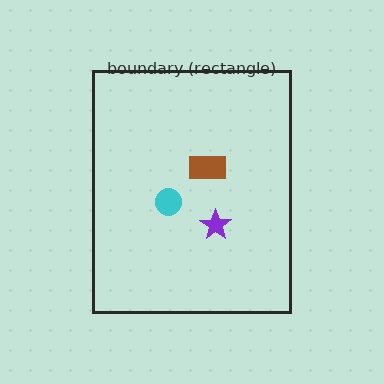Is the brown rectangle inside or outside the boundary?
Inside.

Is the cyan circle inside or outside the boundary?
Inside.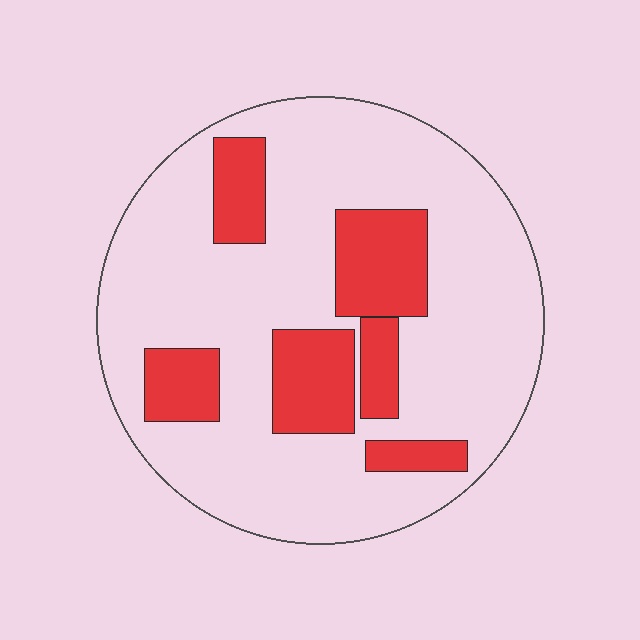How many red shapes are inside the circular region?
6.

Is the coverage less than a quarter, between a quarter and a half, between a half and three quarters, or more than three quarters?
Less than a quarter.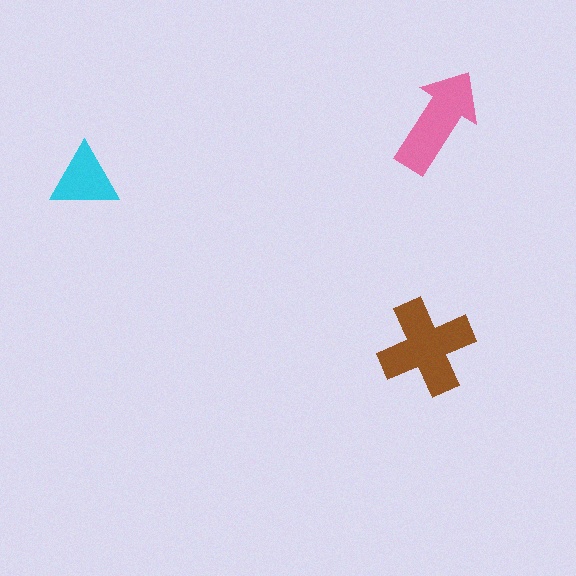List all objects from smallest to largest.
The cyan triangle, the pink arrow, the brown cross.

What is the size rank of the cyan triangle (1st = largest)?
3rd.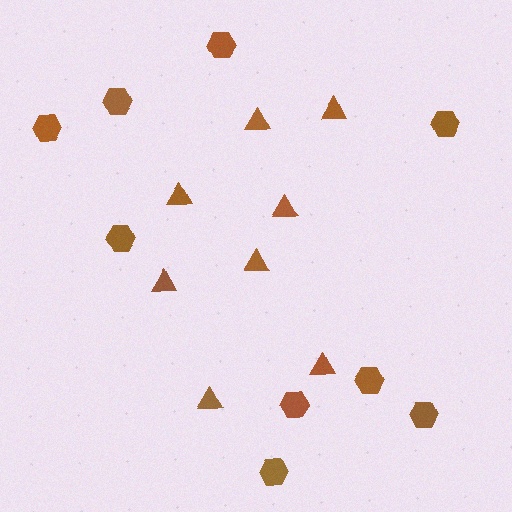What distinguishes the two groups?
There are 2 groups: one group of hexagons (9) and one group of triangles (8).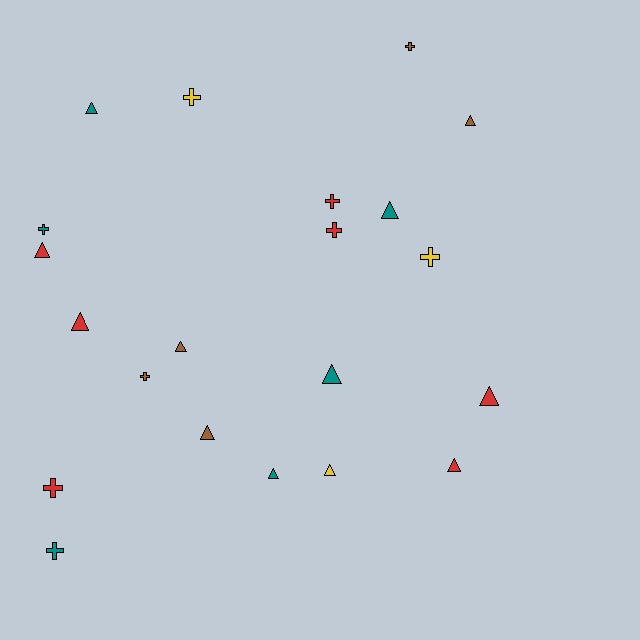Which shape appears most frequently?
Triangle, with 12 objects.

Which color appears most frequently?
Red, with 7 objects.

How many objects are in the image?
There are 21 objects.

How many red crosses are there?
There are 3 red crosses.